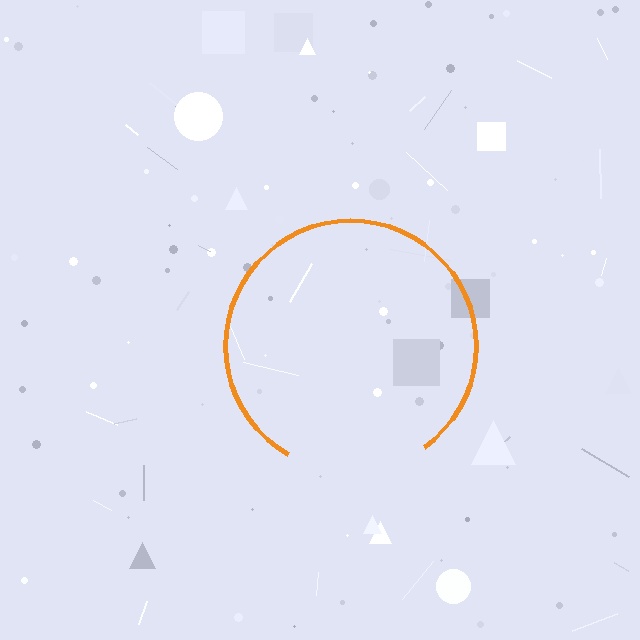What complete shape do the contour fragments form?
The contour fragments form a circle.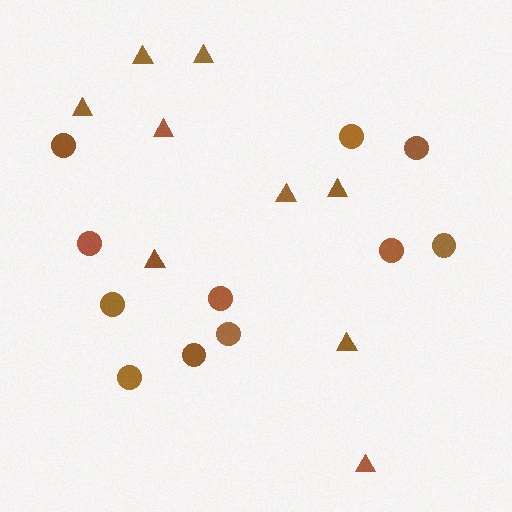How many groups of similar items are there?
There are 2 groups: one group of triangles (9) and one group of circles (11).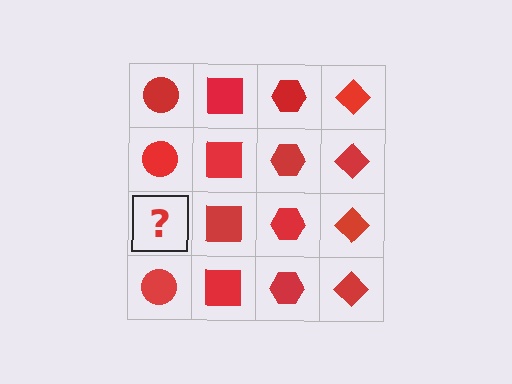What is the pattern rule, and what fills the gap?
The rule is that each column has a consistent shape. The gap should be filled with a red circle.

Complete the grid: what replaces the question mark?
The question mark should be replaced with a red circle.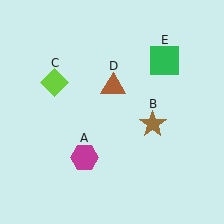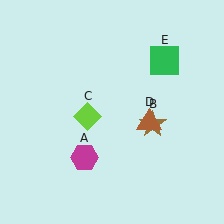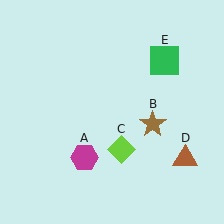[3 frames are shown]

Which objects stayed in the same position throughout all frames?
Magenta hexagon (object A) and brown star (object B) and green square (object E) remained stationary.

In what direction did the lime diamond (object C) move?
The lime diamond (object C) moved down and to the right.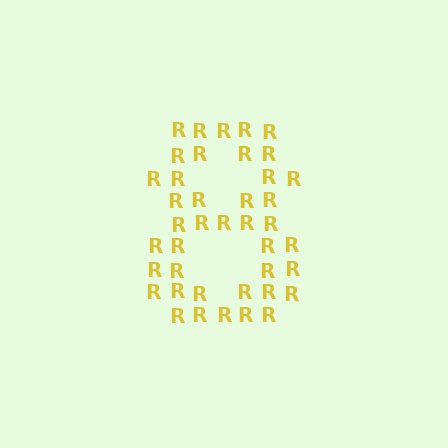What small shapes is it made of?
It is made of small letter R's.